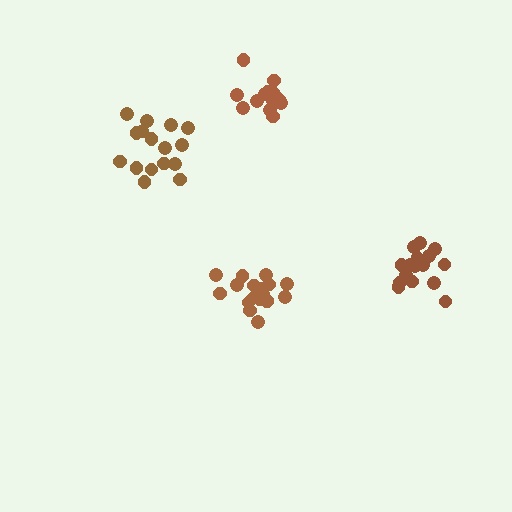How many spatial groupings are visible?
There are 4 spatial groupings.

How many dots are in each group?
Group 1: 16 dots, Group 2: 18 dots, Group 3: 14 dots, Group 4: 16 dots (64 total).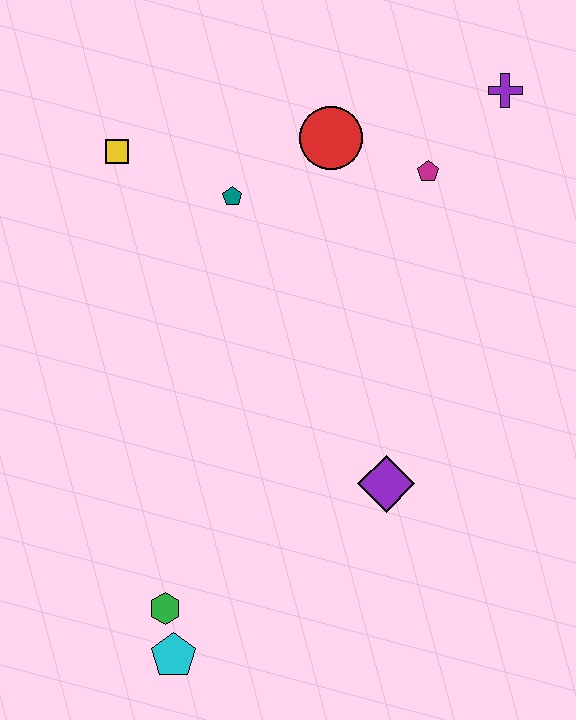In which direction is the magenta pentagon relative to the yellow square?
The magenta pentagon is to the right of the yellow square.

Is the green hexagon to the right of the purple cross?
No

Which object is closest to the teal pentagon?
The red circle is closest to the teal pentagon.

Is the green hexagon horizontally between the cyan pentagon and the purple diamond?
No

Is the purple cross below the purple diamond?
No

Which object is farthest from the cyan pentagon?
The purple cross is farthest from the cyan pentagon.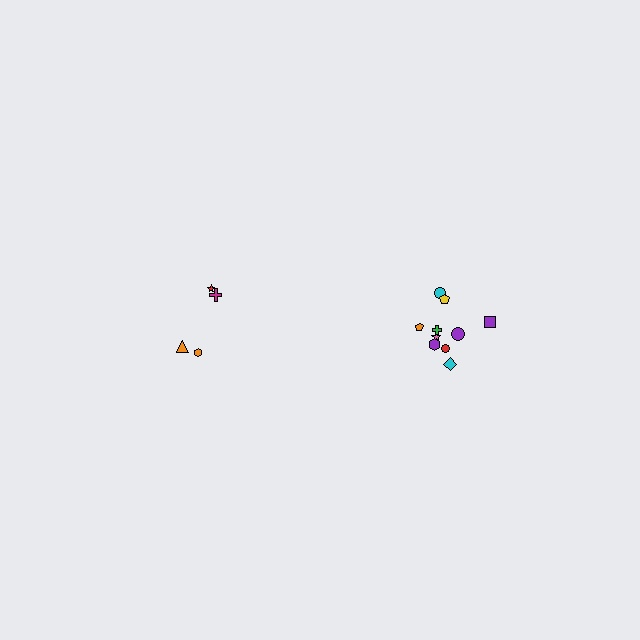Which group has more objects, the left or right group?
The right group.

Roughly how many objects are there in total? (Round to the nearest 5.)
Roughly 15 objects in total.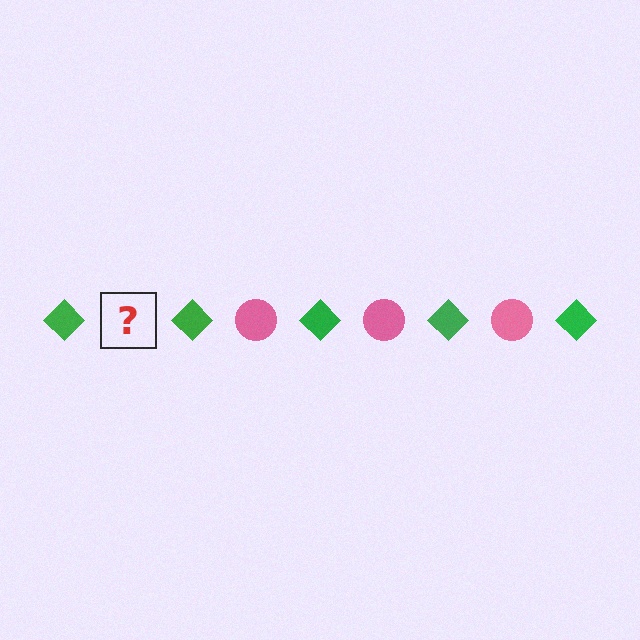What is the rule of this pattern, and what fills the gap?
The rule is that the pattern alternates between green diamond and pink circle. The gap should be filled with a pink circle.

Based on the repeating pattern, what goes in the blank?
The blank should be a pink circle.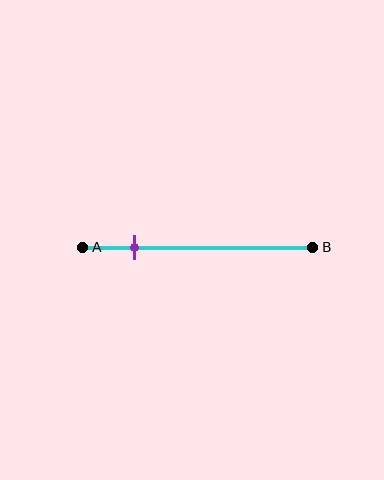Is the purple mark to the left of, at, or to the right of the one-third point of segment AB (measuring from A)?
The purple mark is to the left of the one-third point of segment AB.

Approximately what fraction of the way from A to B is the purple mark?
The purple mark is approximately 25% of the way from A to B.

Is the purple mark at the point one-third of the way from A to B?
No, the mark is at about 25% from A, not at the 33% one-third point.